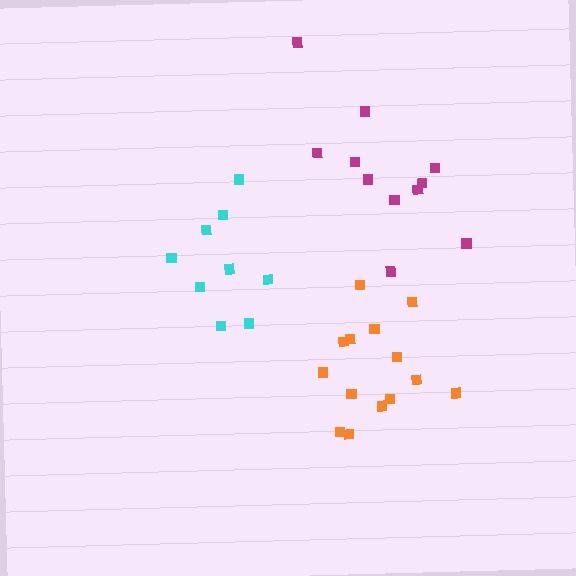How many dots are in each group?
Group 1: 11 dots, Group 2: 14 dots, Group 3: 9 dots (34 total).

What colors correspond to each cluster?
The clusters are colored: magenta, orange, cyan.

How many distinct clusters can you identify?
There are 3 distinct clusters.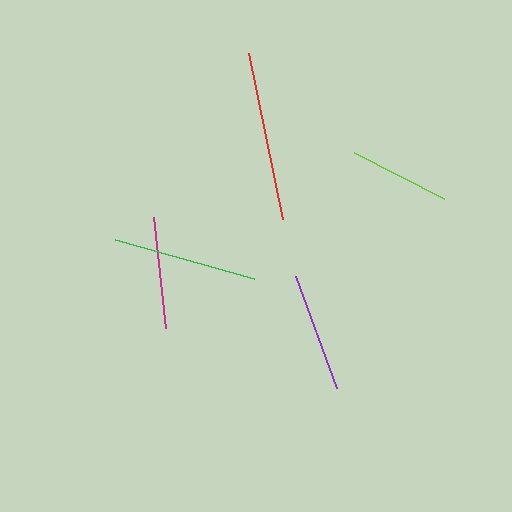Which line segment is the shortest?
The lime line is the shortest at approximately 101 pixels.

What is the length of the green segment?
The green segment is approximately 144 pixels long.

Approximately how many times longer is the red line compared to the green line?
The red line is approximately 1.2 times the length of the green line.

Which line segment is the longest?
The red line is the longest at approximately 170 pixels.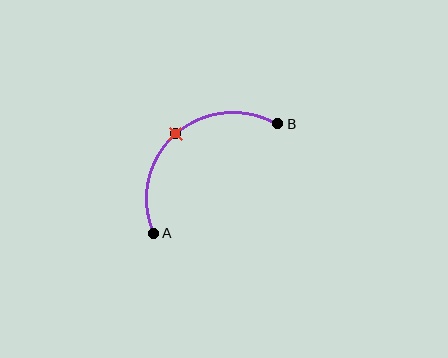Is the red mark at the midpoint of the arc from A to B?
Yes. The red mark lies on the arc at equal arc-length from both A and B — it is the arc midpoint.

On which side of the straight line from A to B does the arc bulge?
The arc bulges above and to the left of the straight line connecting A and B.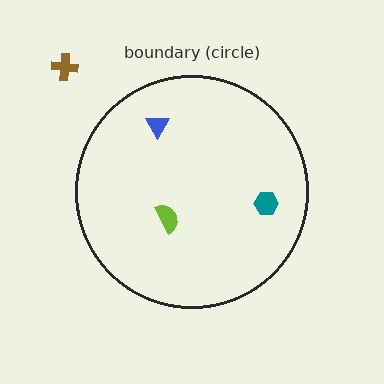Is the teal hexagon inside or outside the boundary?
Inside.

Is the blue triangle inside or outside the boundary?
Inside.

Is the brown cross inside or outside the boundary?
Outside.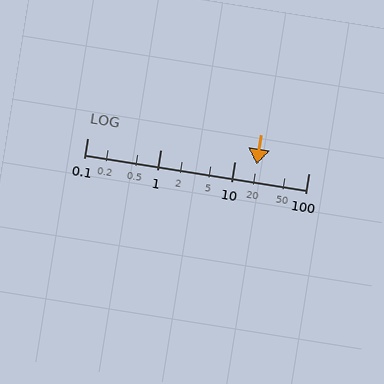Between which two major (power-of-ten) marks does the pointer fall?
The pointer is between 10 and 100.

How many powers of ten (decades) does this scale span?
The scale spans 3 decades, from 0.1 to 100.